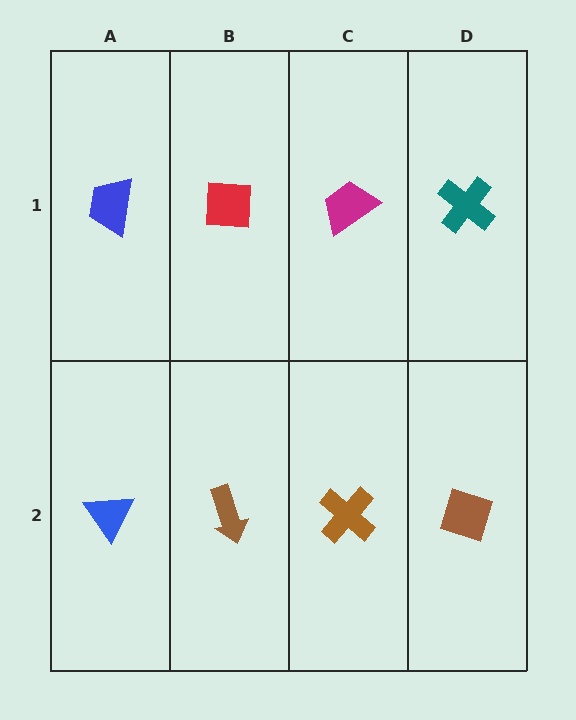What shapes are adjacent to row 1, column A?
A blue triangle (row 2, column A), a red square (row 1, column B).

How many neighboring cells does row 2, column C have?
3.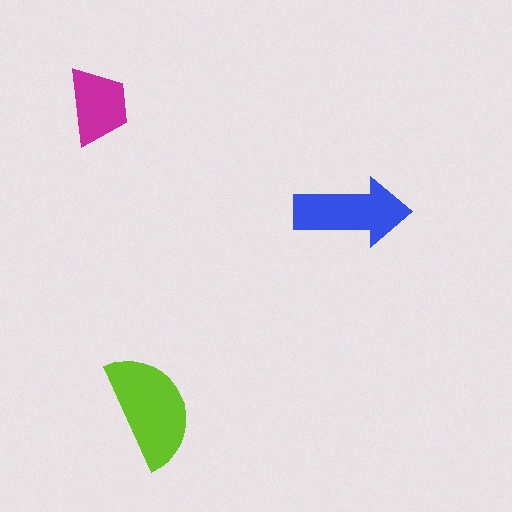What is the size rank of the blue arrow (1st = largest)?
2nd.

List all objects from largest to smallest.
The lime semicircle, the blue arrow, the magenta trapezoid.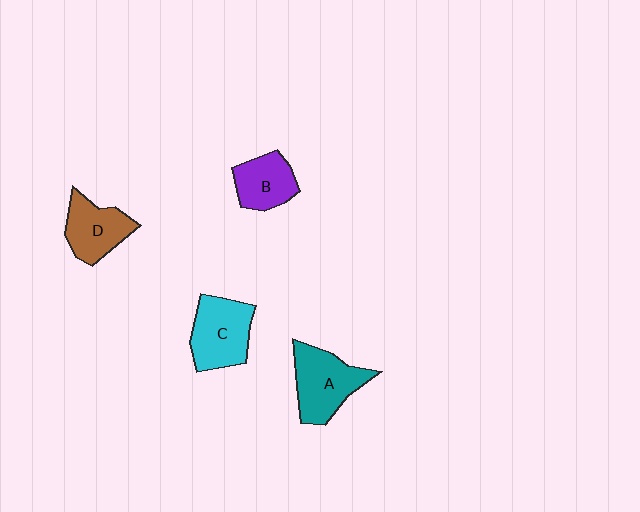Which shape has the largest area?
Shape A (teal).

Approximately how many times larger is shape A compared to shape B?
Approximately 1.4 times.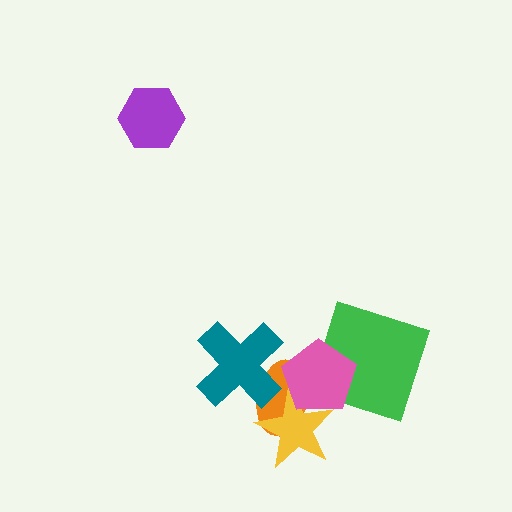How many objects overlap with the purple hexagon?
0 objects overlap with the purple hexagon.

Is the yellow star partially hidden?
Yes, it is partially covered by another shape.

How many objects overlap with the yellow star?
2 objects overlap with the yellow star.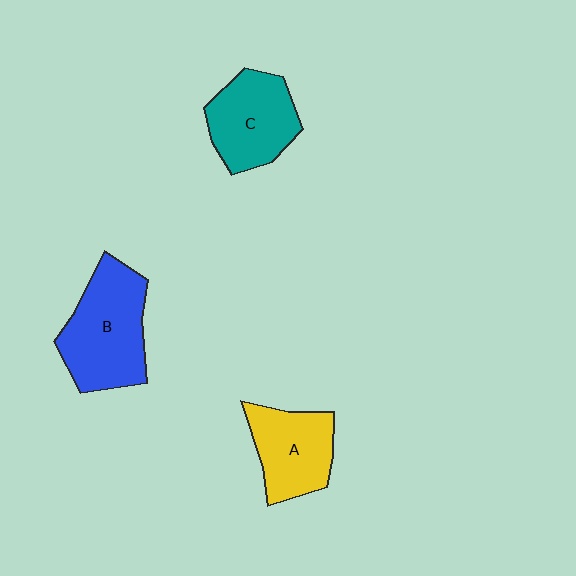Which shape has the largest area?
Shape B (blue).